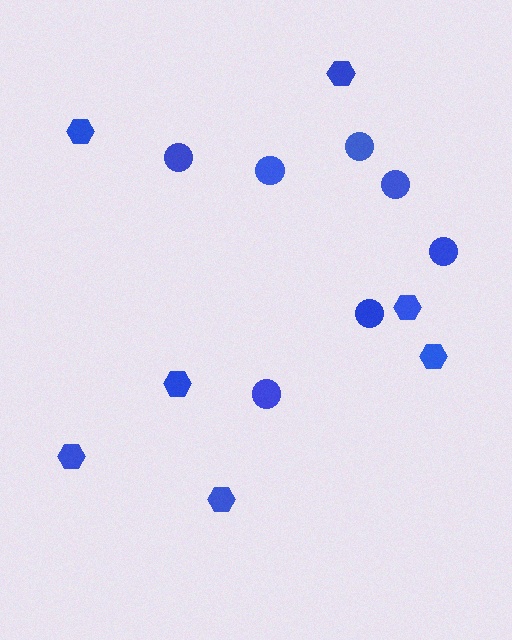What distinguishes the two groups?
There are 2 groups: one group of hexagons (7) and one group of circles (7).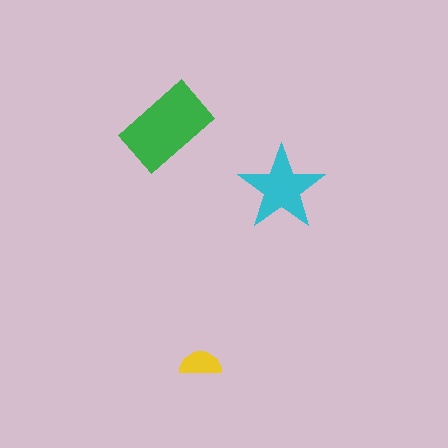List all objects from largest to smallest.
The green rectangle, the cyan star, the yellow semicircle.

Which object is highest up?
The green rectangle is topmost.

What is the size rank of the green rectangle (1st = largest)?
1st.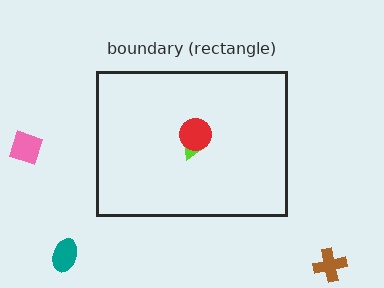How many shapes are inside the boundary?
2 inside, 3 outside.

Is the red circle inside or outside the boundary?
Inside.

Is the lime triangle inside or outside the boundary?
Inside.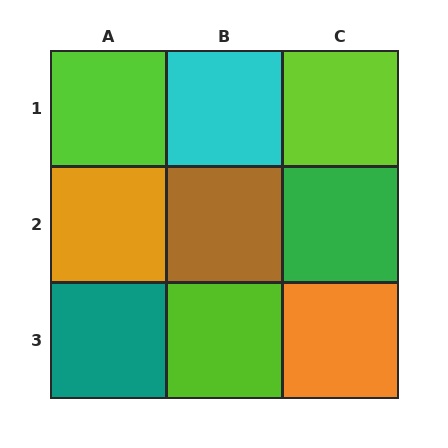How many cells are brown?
1 cell is brown.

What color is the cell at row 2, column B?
Brown.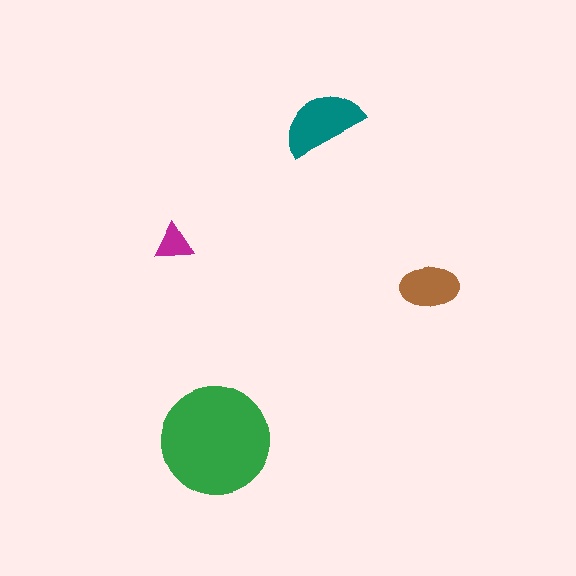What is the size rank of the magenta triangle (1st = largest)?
4th.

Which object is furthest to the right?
The brown ellipse is rightmost.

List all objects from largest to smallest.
The green circle, the teal semicircle, the brown ellipse, the magenta triangle.